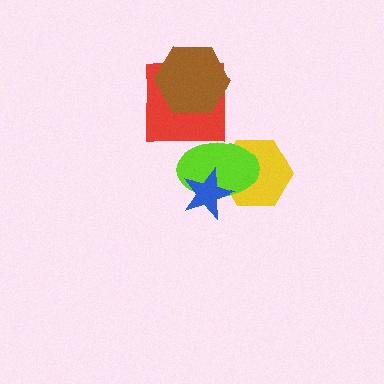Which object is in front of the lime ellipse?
The blue star is in front of the lime ellipse.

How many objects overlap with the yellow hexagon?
2 objects overlap with the yellow hexagon.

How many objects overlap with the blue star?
2 objects overlap with the blue star.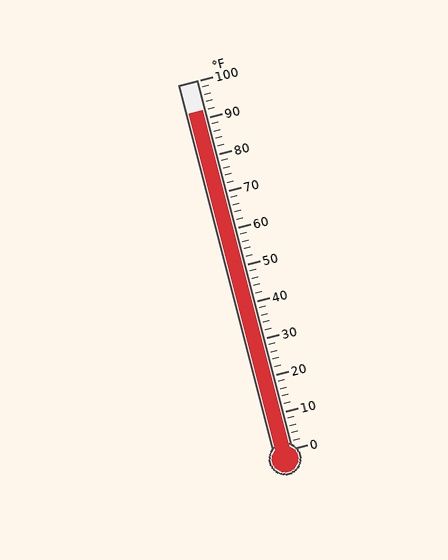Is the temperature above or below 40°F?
The temperature is above 40°F.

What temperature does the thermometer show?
The thermometer shows approximately 92°F.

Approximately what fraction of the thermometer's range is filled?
The thermometer is filled to approximately 90% of its range.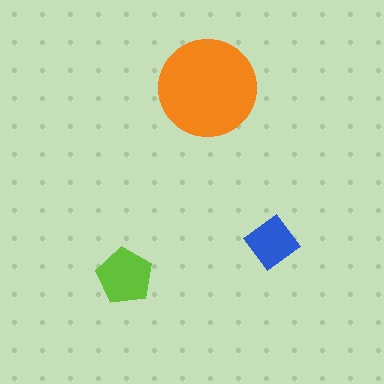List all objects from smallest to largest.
The blue diamond, the lime pentagon, the orange circle.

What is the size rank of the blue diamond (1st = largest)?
3rd.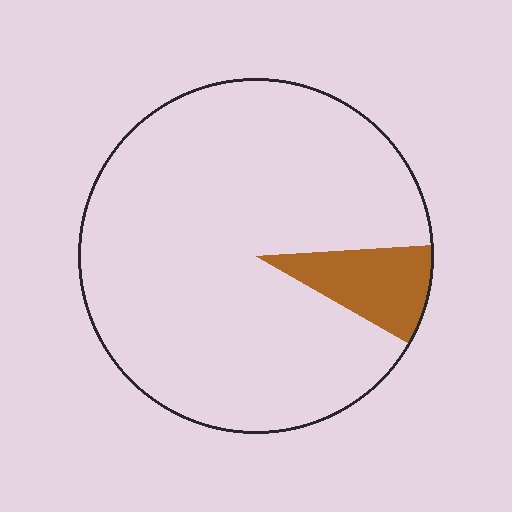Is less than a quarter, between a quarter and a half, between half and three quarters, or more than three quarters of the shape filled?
Less than a quarter.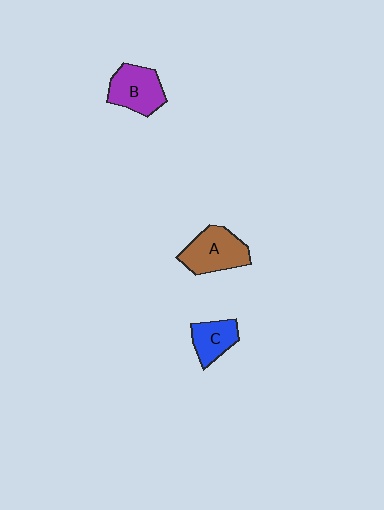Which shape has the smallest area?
Shape C (blue).